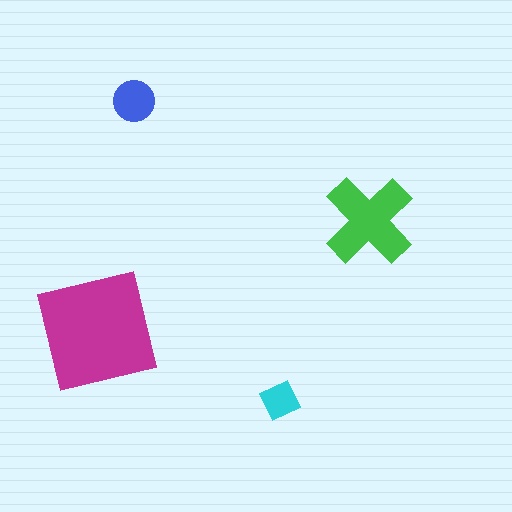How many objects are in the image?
There are 4 objects in the image.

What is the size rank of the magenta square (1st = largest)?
1st.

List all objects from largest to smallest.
The magenta square, the green cross, the blue circle, the cyan diamond.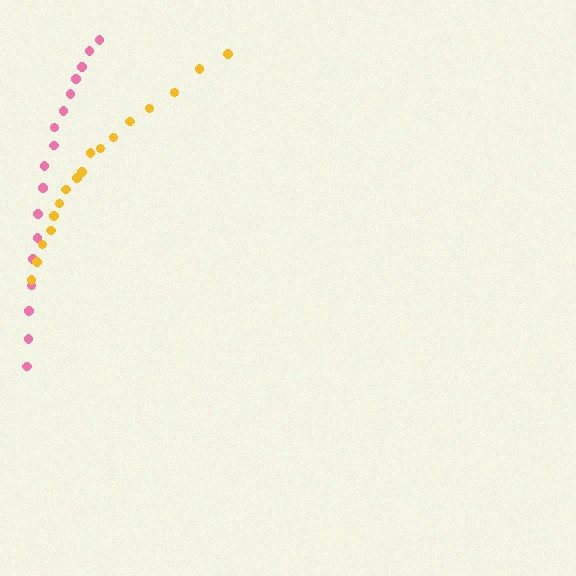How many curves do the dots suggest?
There are 2 distinct paths.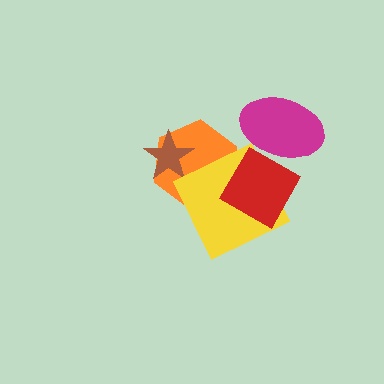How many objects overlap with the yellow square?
2 objects overlap with the yellow square.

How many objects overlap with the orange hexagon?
2 objects overlap with the orange hexagon.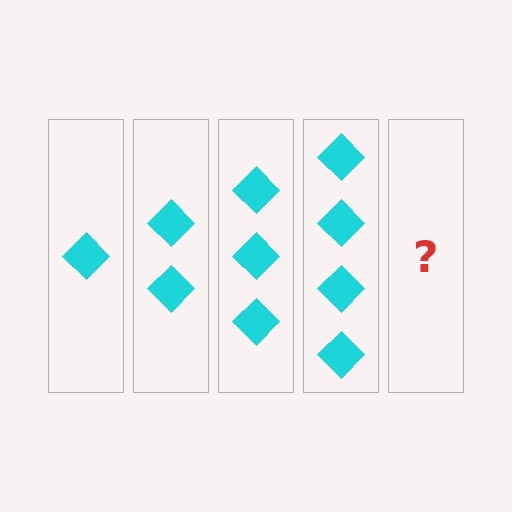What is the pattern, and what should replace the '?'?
The pattern is that each step adds one more diamond. The '?' should be 5 diamonds.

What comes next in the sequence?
The next element should be 5 diamonds.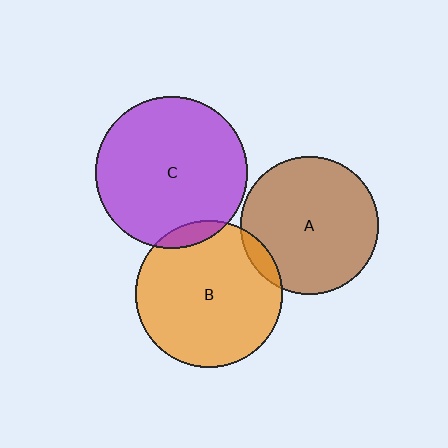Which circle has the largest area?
Circle C (purple).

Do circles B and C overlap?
Yes.